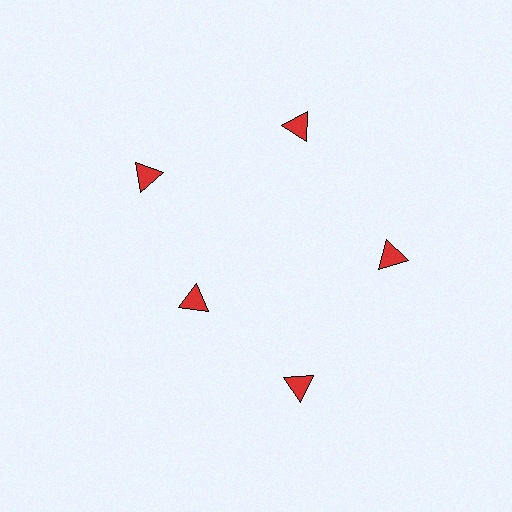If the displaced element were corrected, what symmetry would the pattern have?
It would have 5-fold rotational symmetry — the pattern would map onto itself every 72 degrees.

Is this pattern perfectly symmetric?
No. The 5 red triangles are arranged in a ring, but one element near the 8 o'clock position is pulled inward toward the center, breaking the 5-fold rotational symmetry.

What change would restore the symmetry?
The symmetry would be restored by moving it outward, back onto the ring so that all 5 triangles sit at equal angles and equal distance from the center.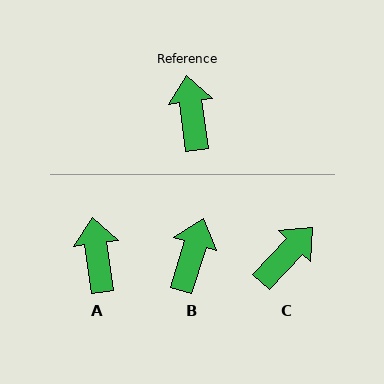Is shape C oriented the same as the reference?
No, it is off by about 51 degrees.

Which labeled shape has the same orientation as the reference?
A.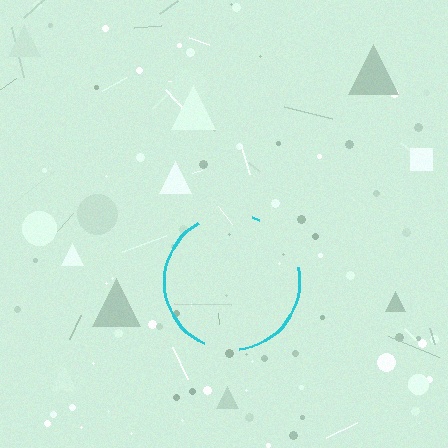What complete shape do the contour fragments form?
The contour fragments form a circle.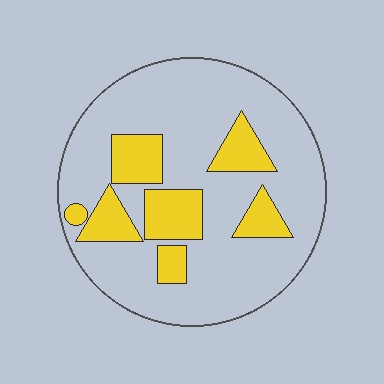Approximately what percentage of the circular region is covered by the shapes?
Approximately 25%.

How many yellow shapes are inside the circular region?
7.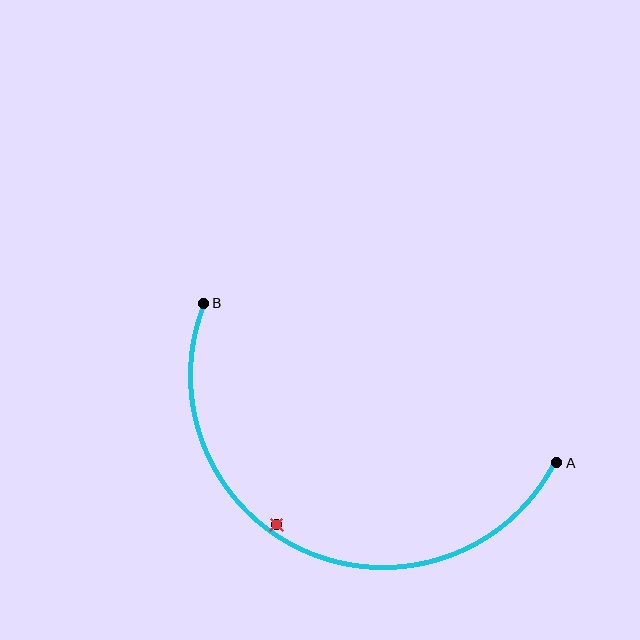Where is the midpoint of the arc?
The arc midpoint is the point on the curve farthest from the straight line joining A and B. It sits below that line.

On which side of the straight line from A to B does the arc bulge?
The arc bulges below the straight line connecting A and B.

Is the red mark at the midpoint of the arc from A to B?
No — the red mark does not lie on the arc at all. It sits slightly inside the curve.